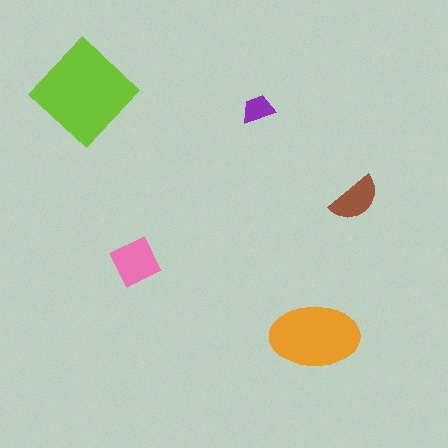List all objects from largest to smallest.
The lime diamond, the orange ellipse, the pink diamond, the brown semicircle, the purple trapezoid.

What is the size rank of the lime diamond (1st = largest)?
1st.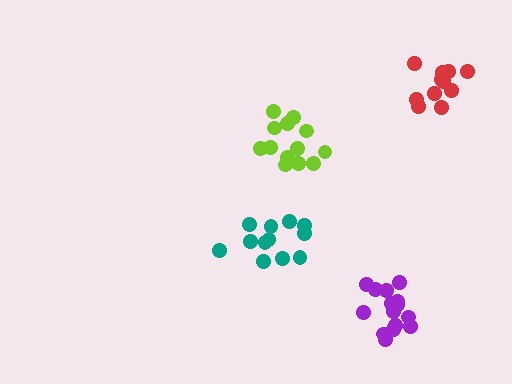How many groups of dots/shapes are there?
There are 4 groups.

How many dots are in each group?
Group 1: 12 dots, Group 2: 15 dots, Group 3: 11 dots, Group 4: 13 dots (51 total).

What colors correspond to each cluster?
The clusters are colored: teal, purple, red, lime.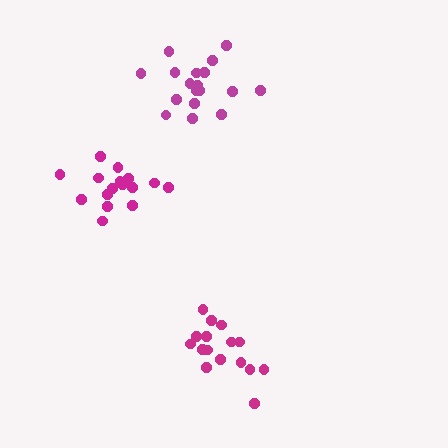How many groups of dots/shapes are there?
There are 3 groups.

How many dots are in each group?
Group 1: 16 dots, Group 2: 16 dots, Group 3: 18 dots (50 total).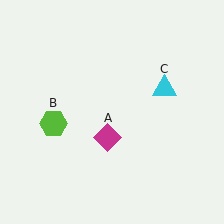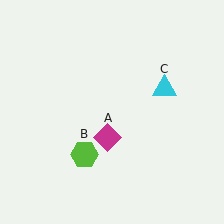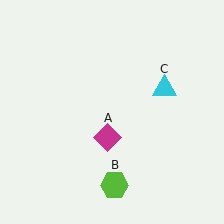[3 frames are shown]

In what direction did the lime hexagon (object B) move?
The lime hexagon (object B) moved down and to the right.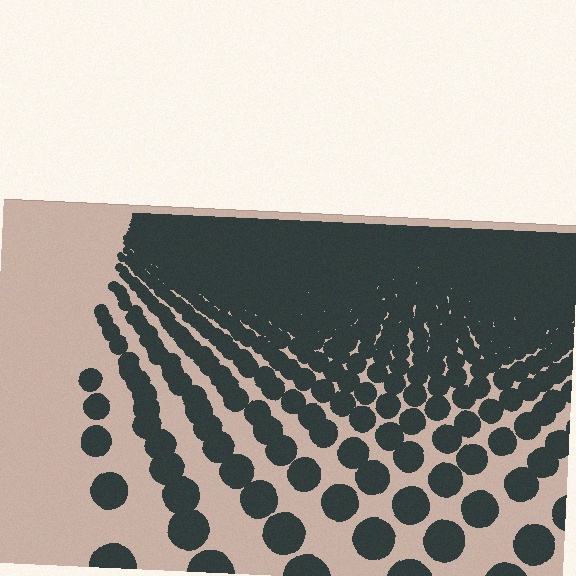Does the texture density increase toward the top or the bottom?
Density increases toward the top.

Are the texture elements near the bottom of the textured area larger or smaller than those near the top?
Larger. Near the bottom, elements are closer to the viewer and appear at a bigger on-screen size.